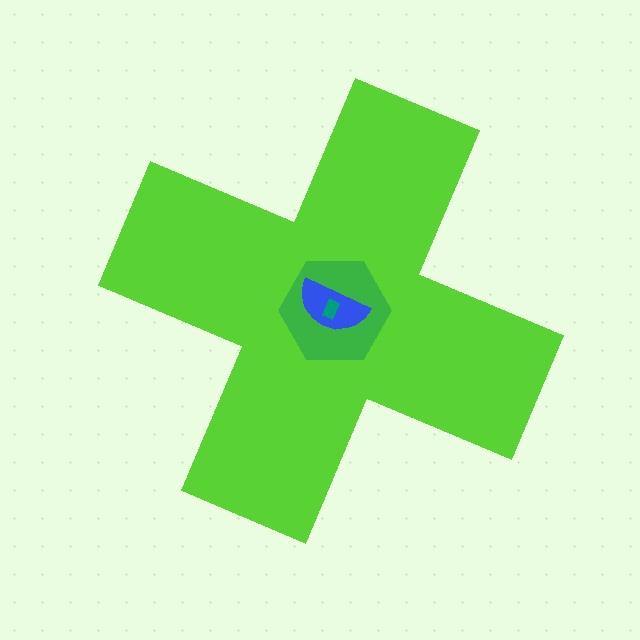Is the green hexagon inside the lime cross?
Yes.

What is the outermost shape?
The lime cross.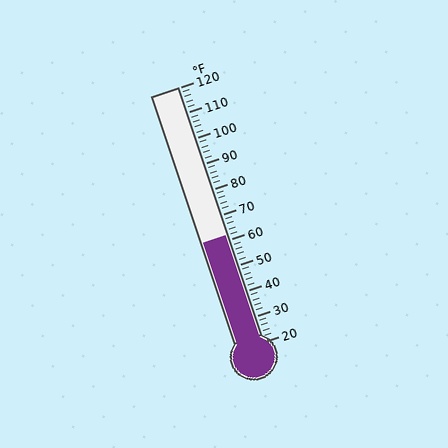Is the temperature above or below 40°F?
The temperature is above 40°F.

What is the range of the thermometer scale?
The thermometer scale ranges from 20°F to 120°F.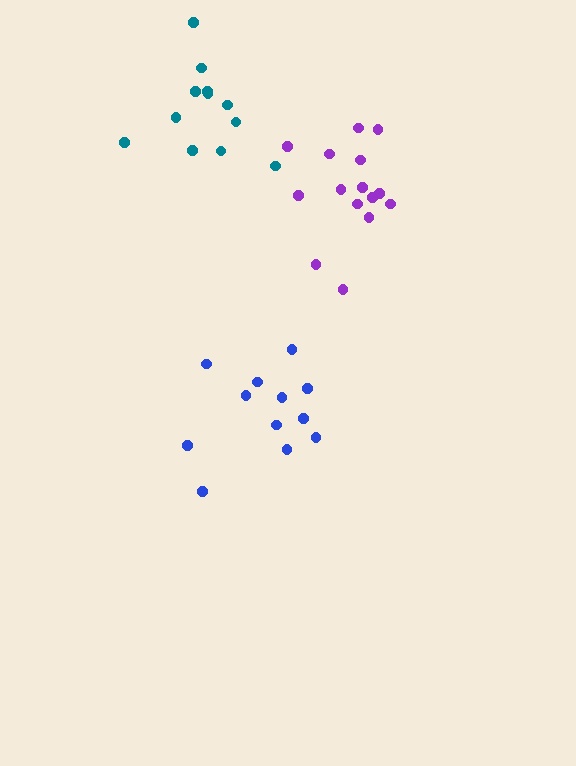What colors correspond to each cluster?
The clusters are colored: purple, teal, blue.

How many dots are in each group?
Group 1: 15 dots, Group 2: 12 dots, Group 3: 12 dots (39 total).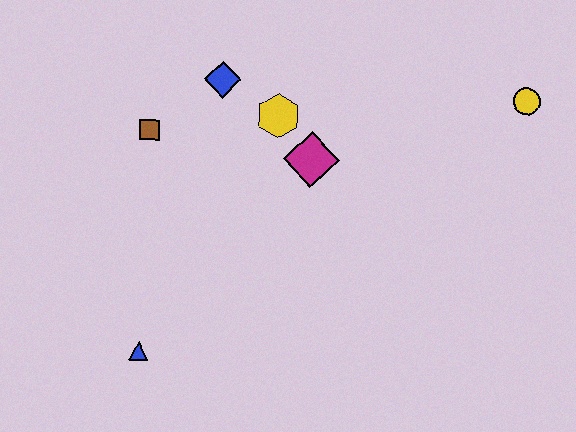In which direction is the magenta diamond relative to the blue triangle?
The magenta diamond is above the blue triangle.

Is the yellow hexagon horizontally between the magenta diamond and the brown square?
Yes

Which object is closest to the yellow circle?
The magenta diamond is closest to the yellow circle.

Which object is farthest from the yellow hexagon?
The blue triangle is farthest from the yellow hexagon.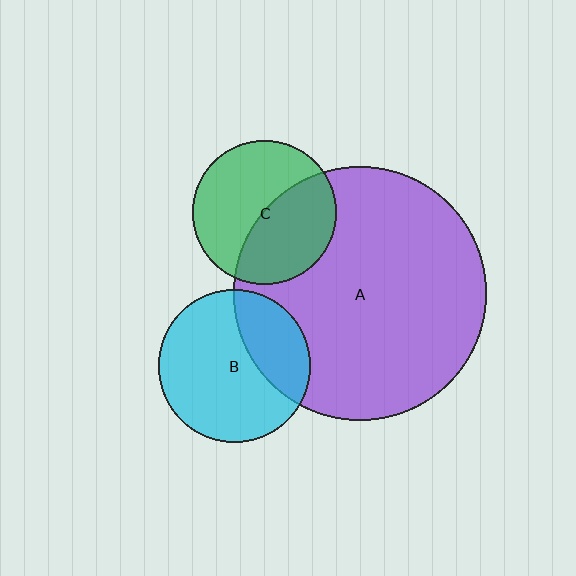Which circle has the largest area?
Circle A (purple).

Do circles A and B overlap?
Yes.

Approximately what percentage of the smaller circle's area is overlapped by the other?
Approximately 30%.